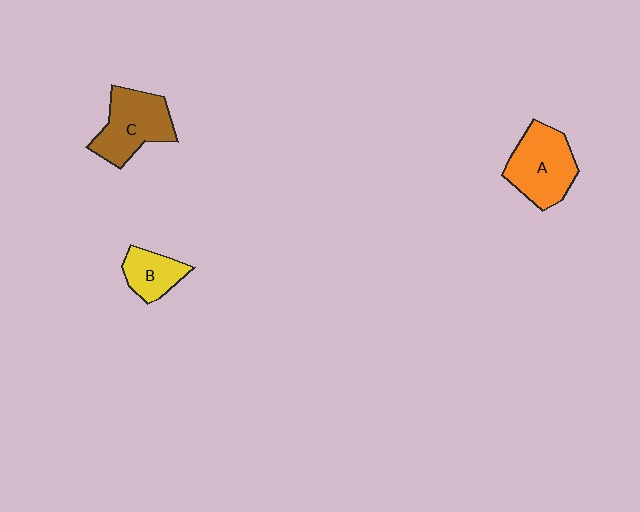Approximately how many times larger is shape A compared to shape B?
Approximately 1.8 times.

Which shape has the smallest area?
Shape B (yellow).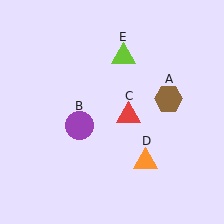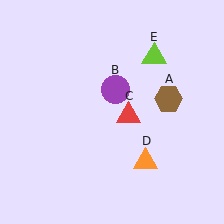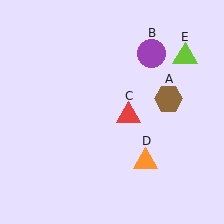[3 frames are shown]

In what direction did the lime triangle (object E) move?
The lime triangle (object E) moved right.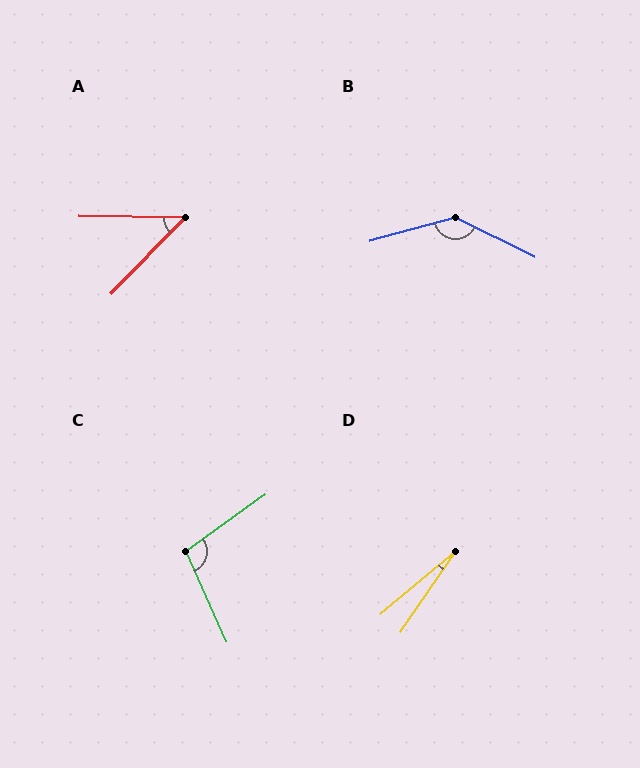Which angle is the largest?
B, at approximately 138 degrees.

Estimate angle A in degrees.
Approximately 47 degrees.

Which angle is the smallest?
D, at approximately 16 degrees.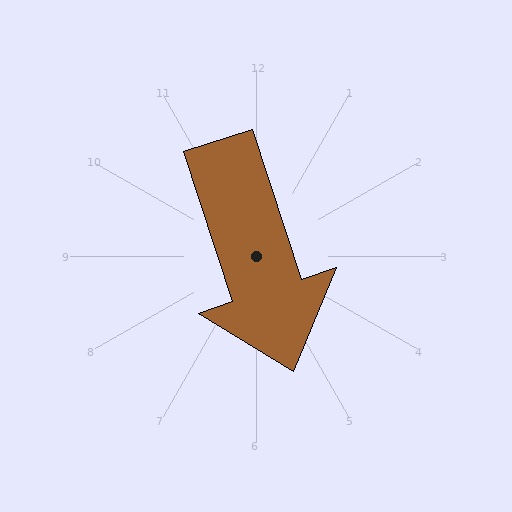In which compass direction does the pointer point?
South.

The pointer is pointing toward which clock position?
Roughly 5 o'clock.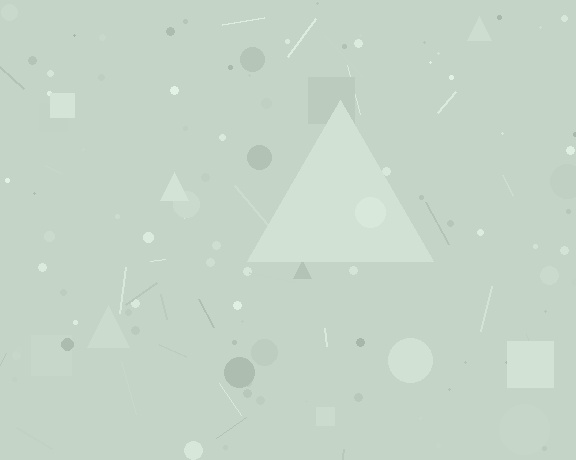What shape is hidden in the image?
A triangle is hidden in the image.